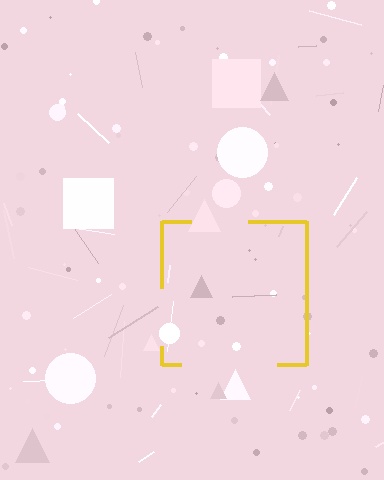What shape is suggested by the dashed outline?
The dashed outline suggests a square.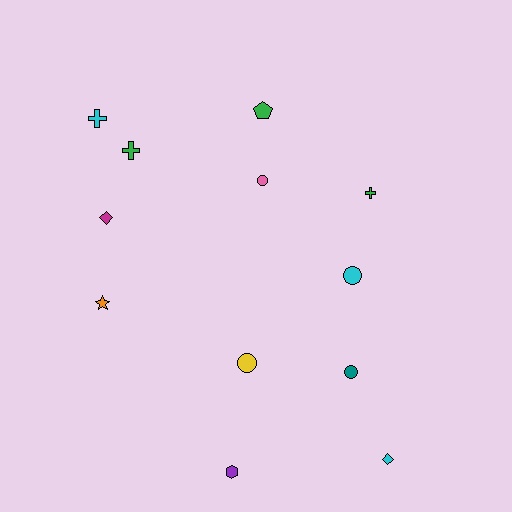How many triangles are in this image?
There are no triangles.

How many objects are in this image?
There are 12 objects.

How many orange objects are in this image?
There is 1 orange object.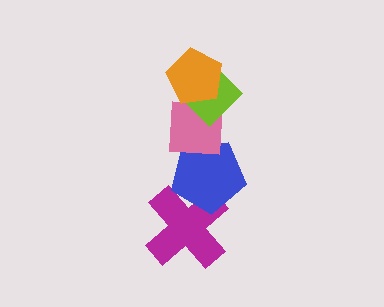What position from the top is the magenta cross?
The magenta cross is 5th from the top.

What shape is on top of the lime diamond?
The orange pentagon is on top of the lime diamond.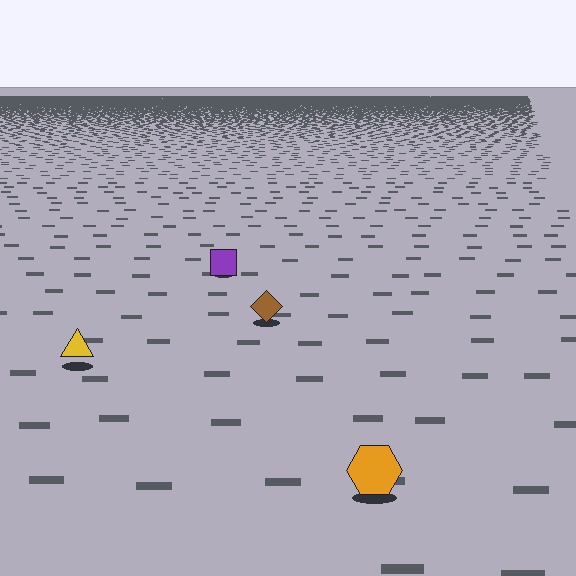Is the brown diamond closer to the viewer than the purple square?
Yes. The brown diamond is closer — you can tell from the texture gradient: the ground texture is coarser near it.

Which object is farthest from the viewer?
The purple square is farthest from the viewer. It appears smaller and the ground texture around it is denser.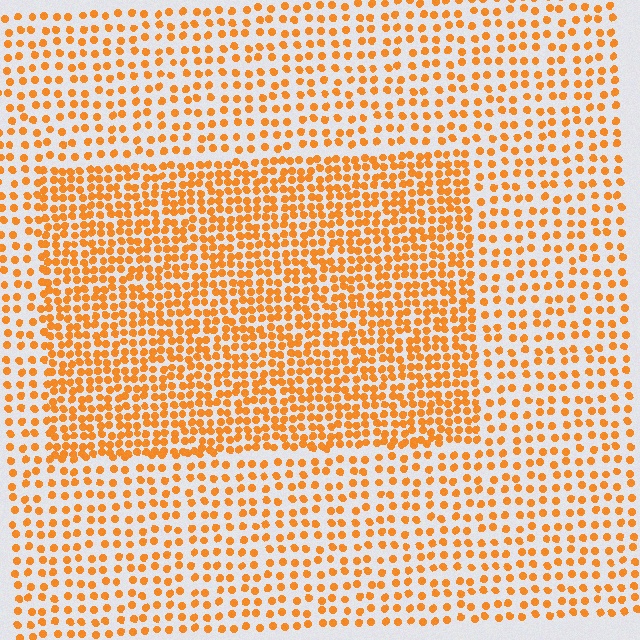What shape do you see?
I see a rectangle.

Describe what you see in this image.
The image contains small orange elements arranged at two different densities. A rectangle-shaped region is visible where the elements are more densely packed than the surrounding area.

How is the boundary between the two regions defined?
The boundary is defined by a change in element density (approximately 1.9x ratio). All elements are the same color, size, and shape.